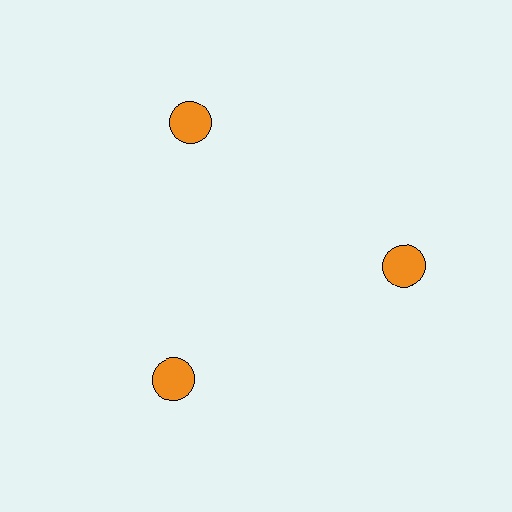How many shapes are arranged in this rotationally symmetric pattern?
There are 3 shapes, arranged in 3 groups of 1.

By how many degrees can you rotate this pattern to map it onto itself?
The pattern maps onto itself every 120 degrees of rotation.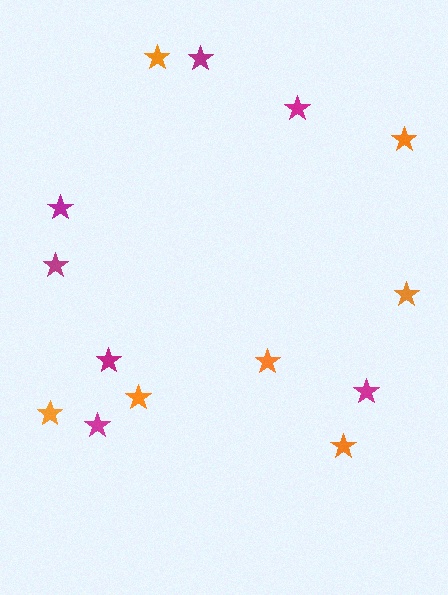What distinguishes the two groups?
There are 2 groups: one group of orange stars (7) and one group of magenta stars (7).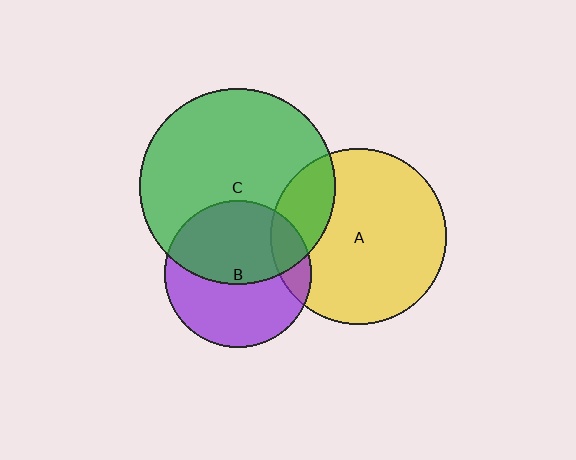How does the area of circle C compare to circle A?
Approximately 1.2 times.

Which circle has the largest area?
Circle C (green).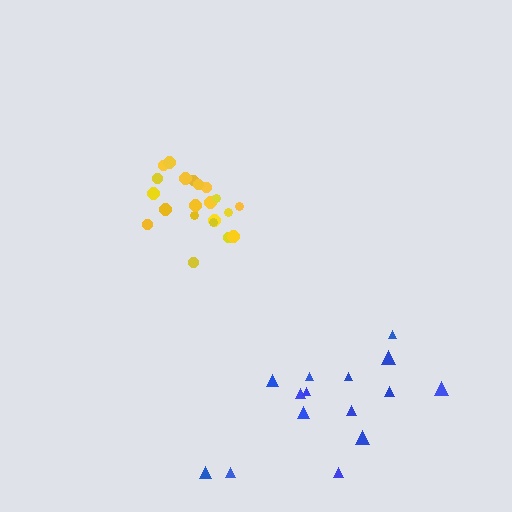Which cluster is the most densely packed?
Yellow.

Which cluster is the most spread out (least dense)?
Blue.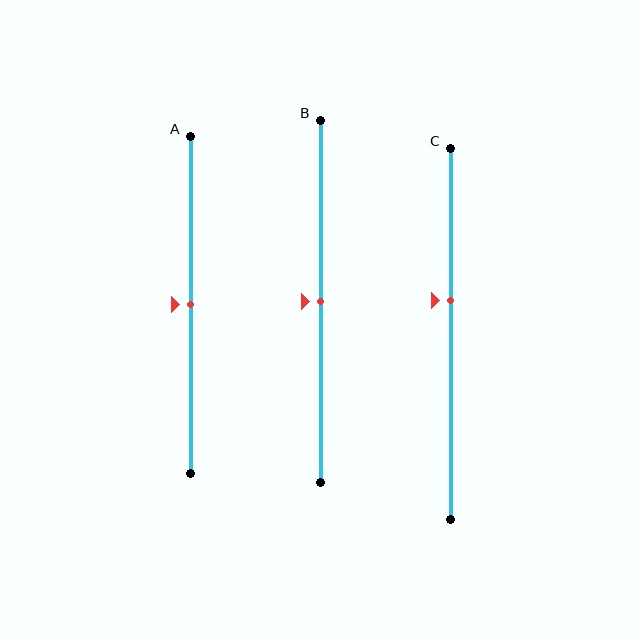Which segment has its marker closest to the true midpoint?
Segment A has its marker closest to the true midpoint.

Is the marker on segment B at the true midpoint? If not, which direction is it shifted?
Yes, the marker on segment B is at the true midpoint.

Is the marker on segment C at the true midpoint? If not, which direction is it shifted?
No, the marker on segment C is shifted upward by about 9% of the segment length.